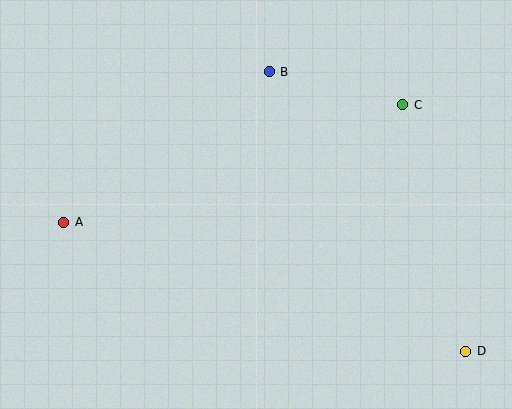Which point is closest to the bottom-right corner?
Point D is closest to the bottom-right corner.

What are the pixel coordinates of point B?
Point B is at (269, 72).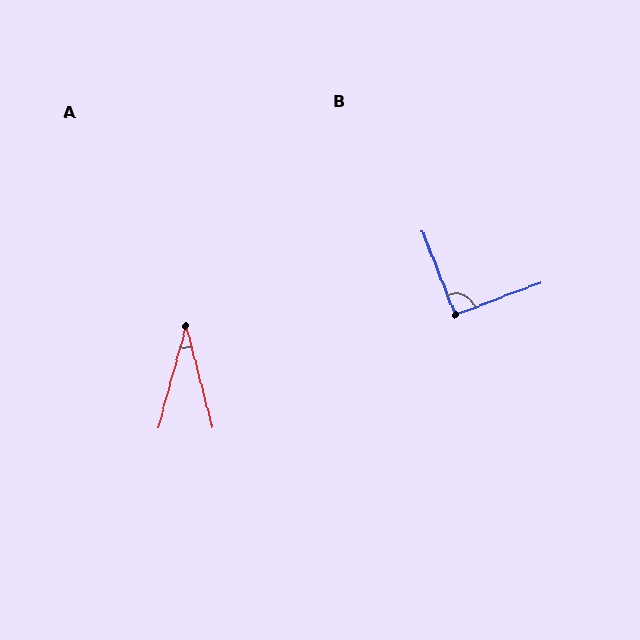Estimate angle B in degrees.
Approximately 91 degrees.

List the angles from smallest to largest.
A (29°), B (91°).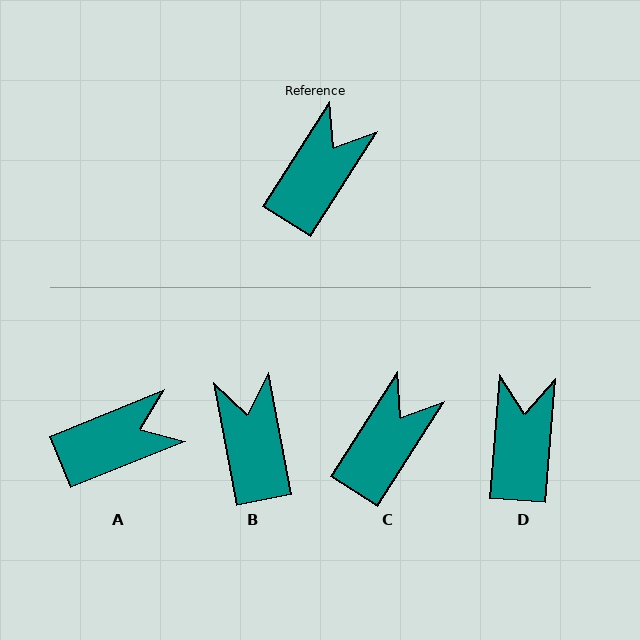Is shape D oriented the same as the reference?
No, it is off by about 28 degrees.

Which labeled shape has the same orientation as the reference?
C.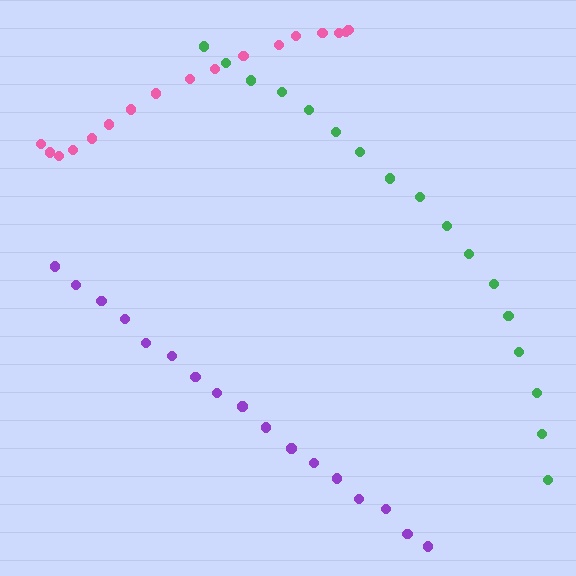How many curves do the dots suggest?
There are 3 distinct paths.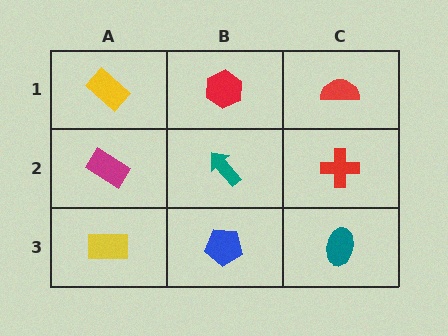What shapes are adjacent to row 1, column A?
A magenta rectangle (row 2, column A), a red hexagon (row 1, column B).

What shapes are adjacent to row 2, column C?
A red semicircle (row 1, column C), a teal ellipse (row 3, column C), a teal arrow (row 2, column B).